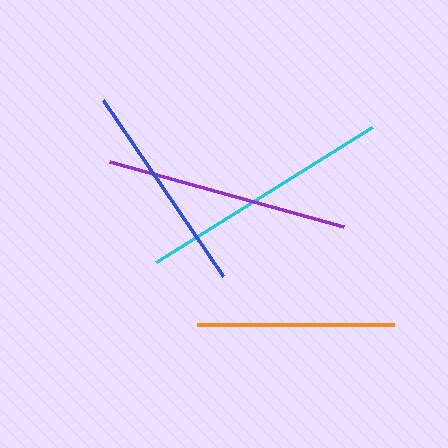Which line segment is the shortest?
The orange line is the shortest at approximately 196 pixels.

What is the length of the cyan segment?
The cyan segment is approximately 255 pixels long.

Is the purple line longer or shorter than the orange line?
The purple line is longer than the orange line.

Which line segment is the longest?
The cyan line is the longest at approximately 255 pixels.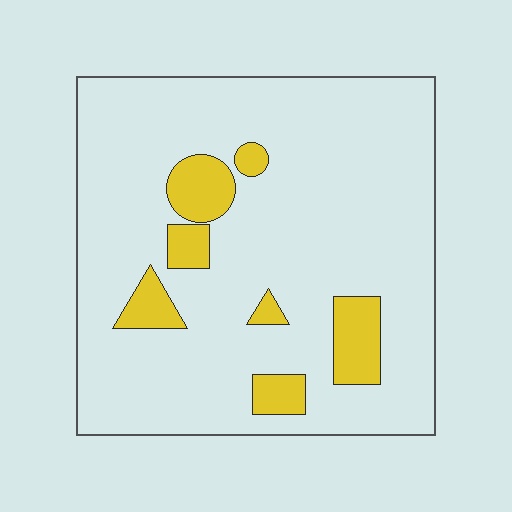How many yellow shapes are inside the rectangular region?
7.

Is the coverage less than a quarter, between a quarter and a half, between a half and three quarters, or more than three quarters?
Less than a quarter.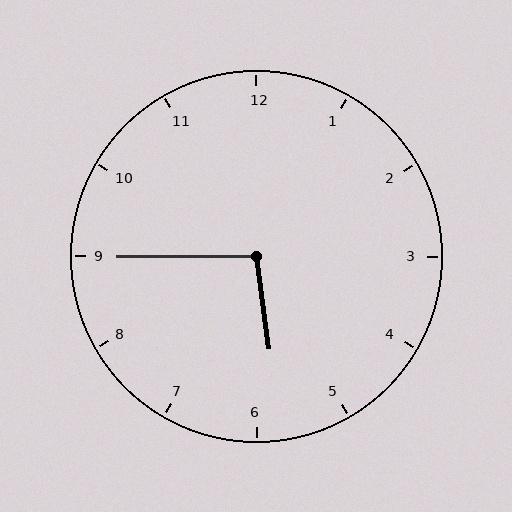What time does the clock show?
5:45.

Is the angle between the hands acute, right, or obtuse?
It is obtuse.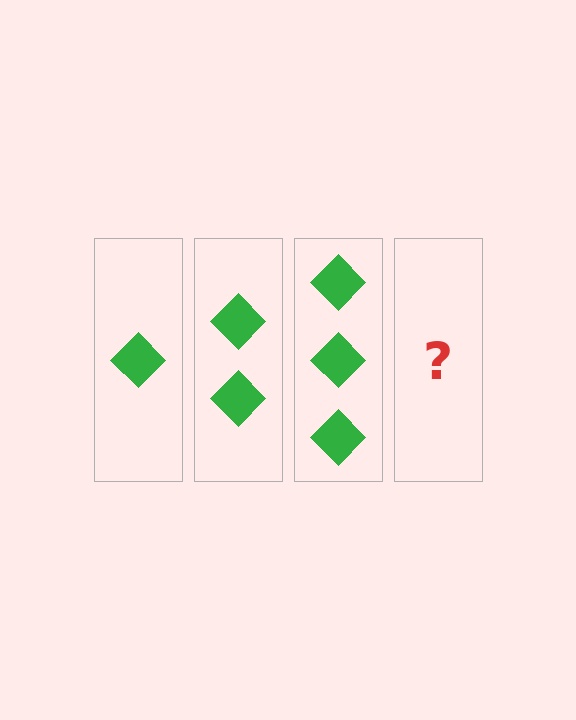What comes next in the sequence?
The next element should be 4 diamonds.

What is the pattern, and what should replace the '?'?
The pattern is that each step adds one more diamond. The '?' should be 4 diamonds.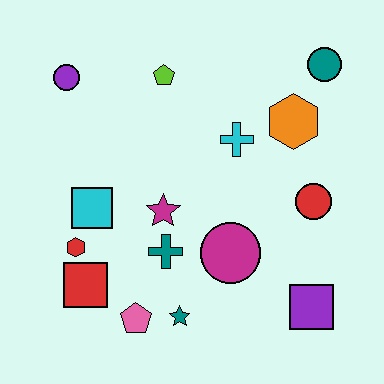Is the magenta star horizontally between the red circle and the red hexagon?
Yes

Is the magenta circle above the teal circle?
No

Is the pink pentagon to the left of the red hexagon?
No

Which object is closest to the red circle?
The orange hexagon is closest to the red circle.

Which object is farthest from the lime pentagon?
The purple square is farthest from the lime pentagon.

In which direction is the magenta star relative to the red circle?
The magenta star is to the left of the red circle.